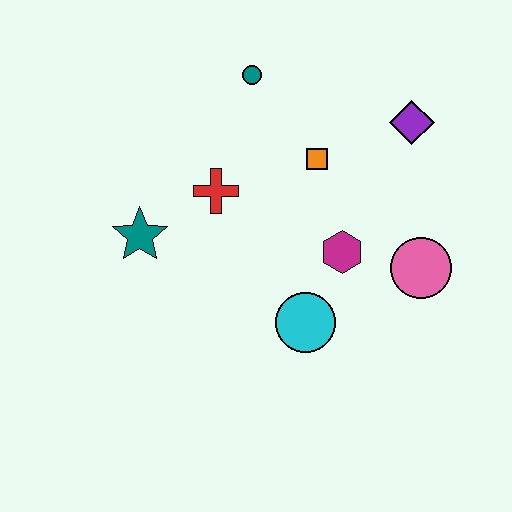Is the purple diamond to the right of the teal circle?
Yes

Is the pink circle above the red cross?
No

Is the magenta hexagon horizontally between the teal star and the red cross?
No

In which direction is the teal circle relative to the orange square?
The teal circle is above the orange square.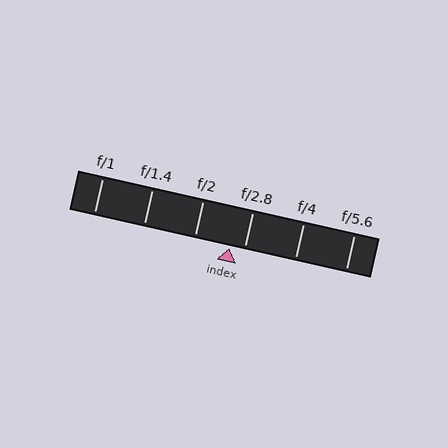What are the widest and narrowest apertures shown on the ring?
The widest aperture shown is f/1 and the narrowest is f/5.6.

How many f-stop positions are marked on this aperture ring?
There are 6 f-stop positions marked.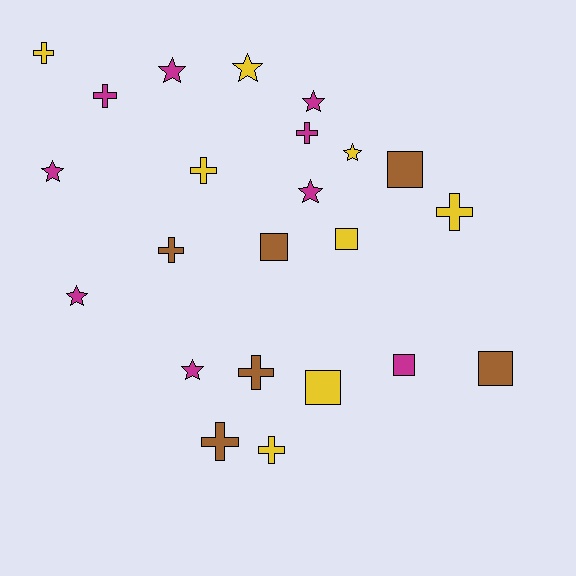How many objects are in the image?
There are 23 objects.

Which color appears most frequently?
Magenta, with 9 objects.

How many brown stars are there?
There are no brown stars.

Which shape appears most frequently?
Cross, with 9 objects.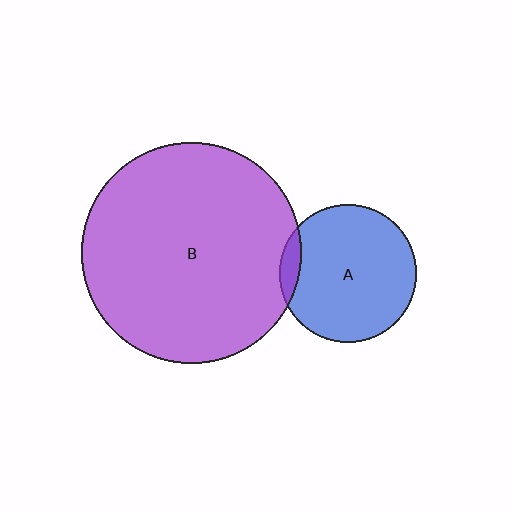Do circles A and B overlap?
Yes.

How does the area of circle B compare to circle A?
Approximately 2.6 times.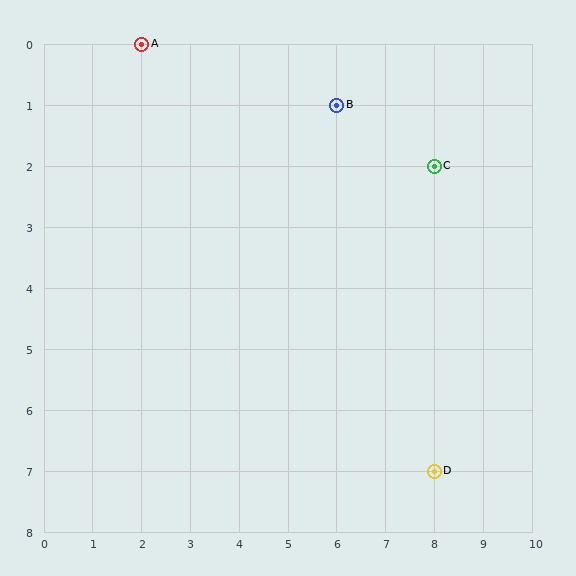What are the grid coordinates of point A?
Point A is at grid coordinates (2, 0).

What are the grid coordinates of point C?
Point C is at grid coordinates (8, 2).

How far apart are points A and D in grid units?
Points A and D are 6 columns and 7 rows apart (about 9.2 grid units diagonally).